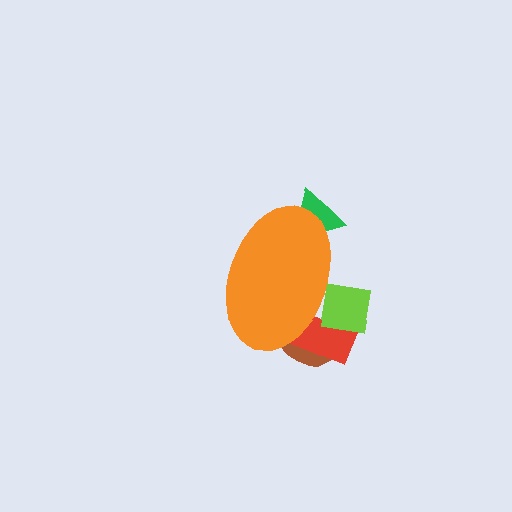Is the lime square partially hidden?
Yes, the lime square is partially hidden behind the orange ellipse.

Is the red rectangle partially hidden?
Yes, the red rectangle is partially hidden behind the orange ellipse.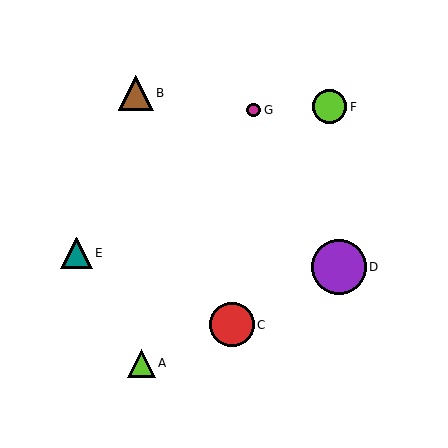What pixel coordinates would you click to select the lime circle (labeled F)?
Click at (330, 107) to select the lime circle F.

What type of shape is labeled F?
Shape F is a lime circle.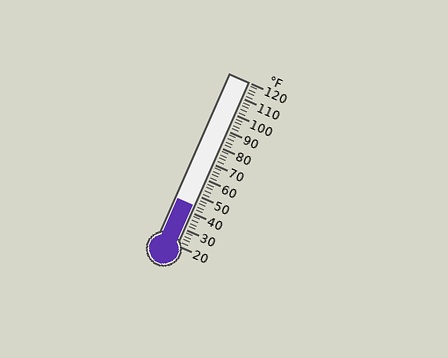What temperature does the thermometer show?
The thermometer shows approximately 44°F.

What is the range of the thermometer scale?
The thermometer scale ranges from 20°F to 120°F.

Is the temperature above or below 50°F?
The temperature is below 50°F.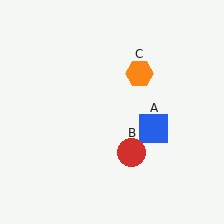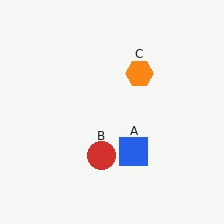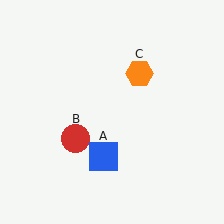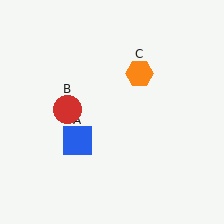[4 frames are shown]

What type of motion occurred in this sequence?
The blue square (object A), red circle (object B) rotated clockwise around the center of the scene.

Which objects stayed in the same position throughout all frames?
Orange hexagon (object C) remained stationary.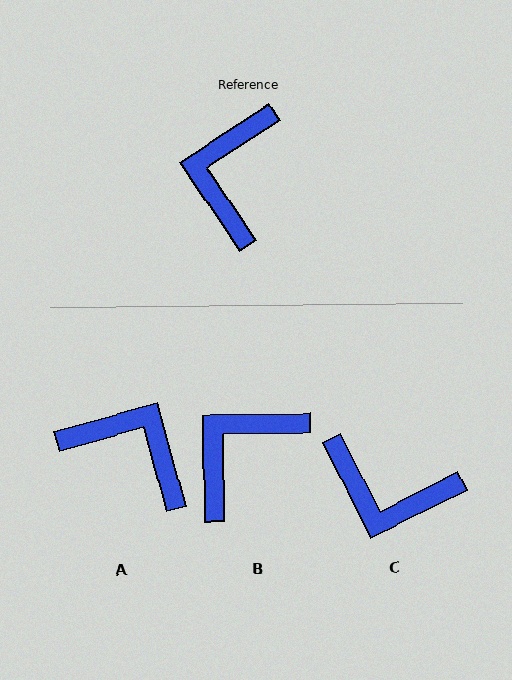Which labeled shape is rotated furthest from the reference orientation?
A, about 108 degrees away.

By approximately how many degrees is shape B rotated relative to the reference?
Approximately 33 degrees clockwise.